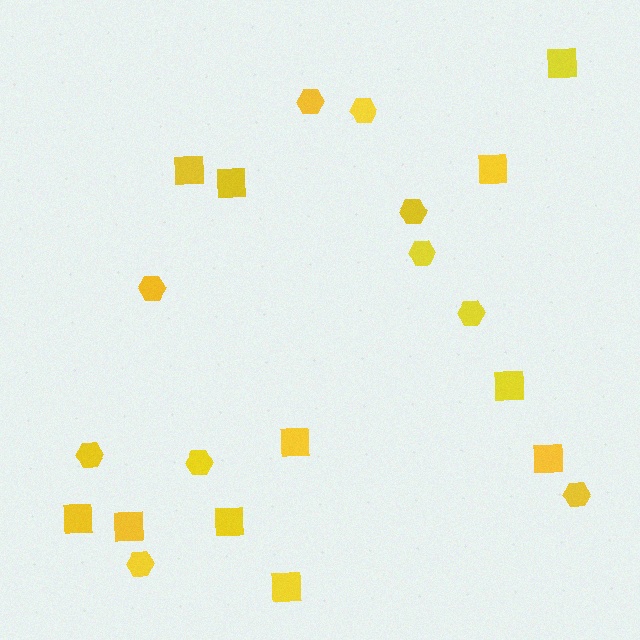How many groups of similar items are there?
There are 2 groups: one group of hexagons (10) and one group of squares (11).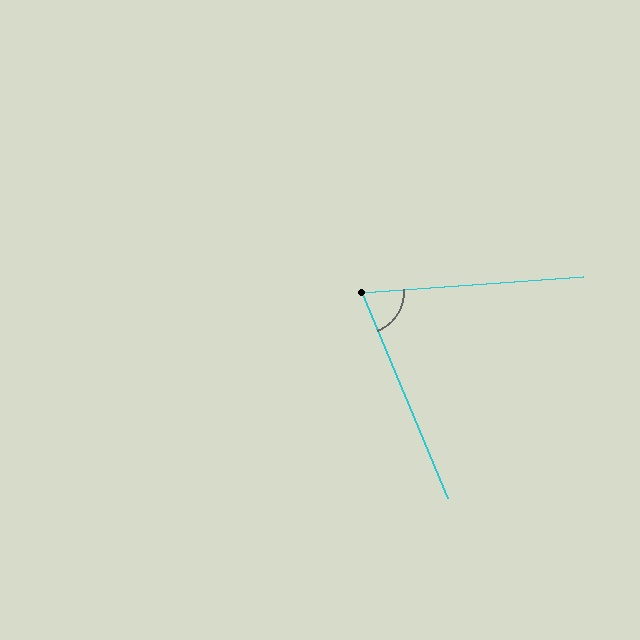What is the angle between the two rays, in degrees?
Approximately 71 degrees.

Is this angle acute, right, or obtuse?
It is acute.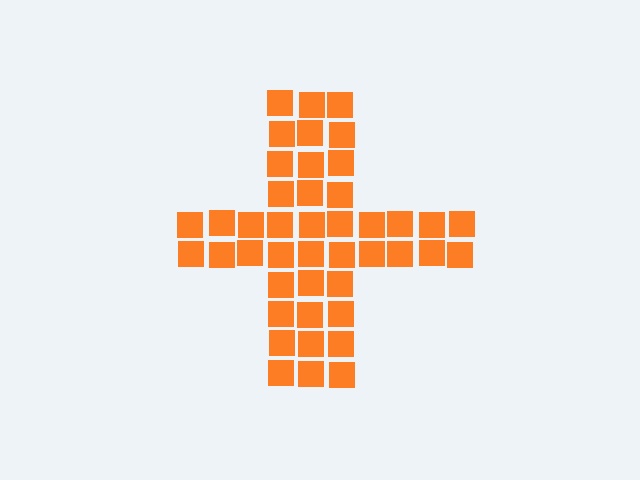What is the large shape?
The large shape is a cross.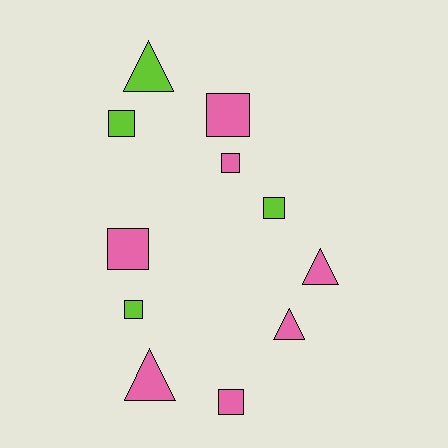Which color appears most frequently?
Pink, with 7 objects.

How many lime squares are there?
There are 3 lime squares.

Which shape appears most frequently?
Square, with 7 objects.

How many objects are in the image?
There are 11 objects.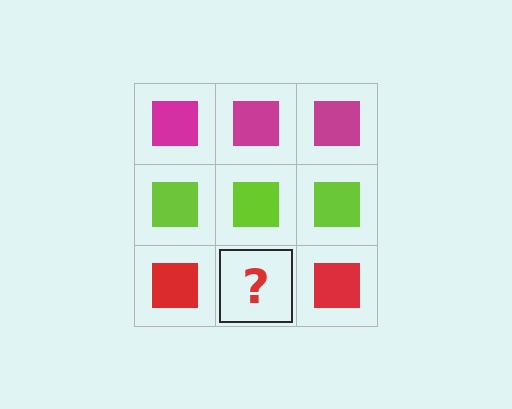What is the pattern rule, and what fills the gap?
The rule is that each row has a consistent color. The gap should be filled with a red square.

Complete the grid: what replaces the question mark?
The question mark should be replaced with a red square.